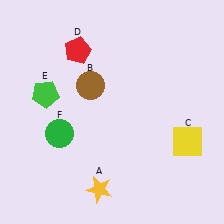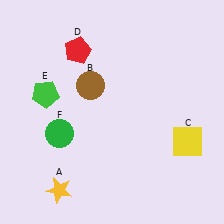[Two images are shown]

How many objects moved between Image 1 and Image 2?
1 object moved between the two images.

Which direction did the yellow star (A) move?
The yellow star (A) moved left.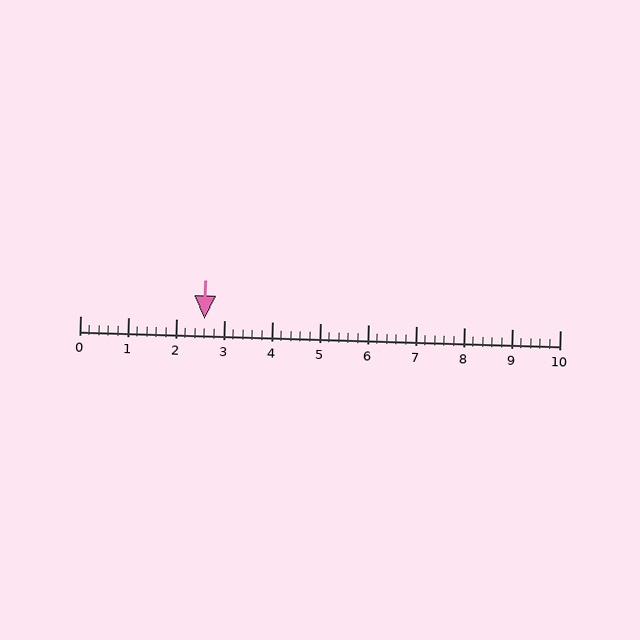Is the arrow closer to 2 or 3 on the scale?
The arrow is closer to 3.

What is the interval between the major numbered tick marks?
The major tick marks are spaced 1 units apart.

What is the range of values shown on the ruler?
The ruler shows values from 0 to 10.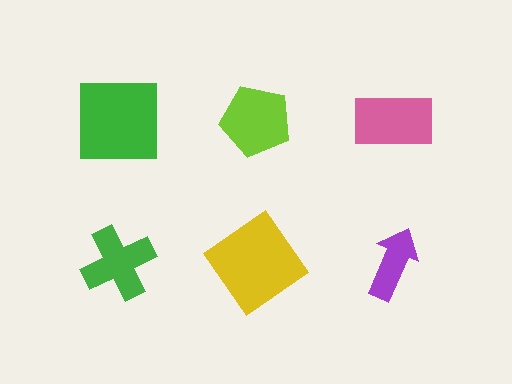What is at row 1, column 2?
A lime pentagon.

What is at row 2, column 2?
A yellow diamond.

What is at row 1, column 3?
A pink rectangle.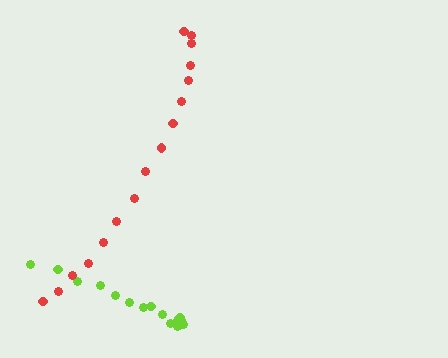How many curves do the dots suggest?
There are 2 distinct paths.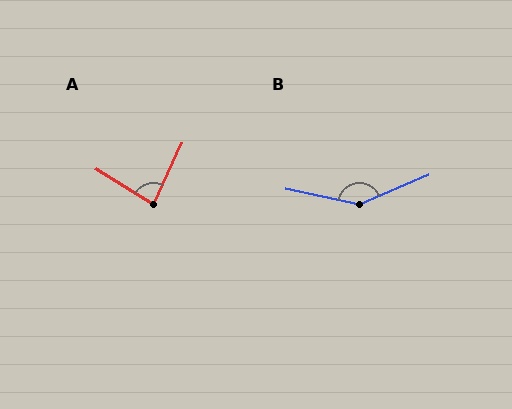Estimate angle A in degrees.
Approximately 83 degrees.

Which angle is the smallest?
A, at approximately 83 degrees.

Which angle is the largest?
B, at approximately 144 degrees.